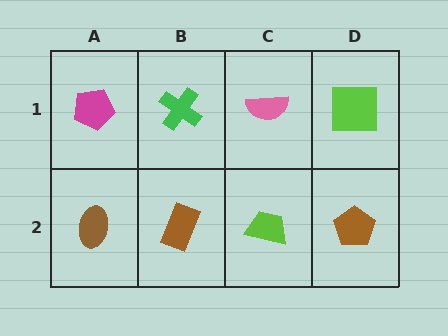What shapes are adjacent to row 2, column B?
A green cross (row 1, column B), a brown ellipse (row 2, column A), a lime trapezoid (row 2, column C).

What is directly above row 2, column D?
A lime square.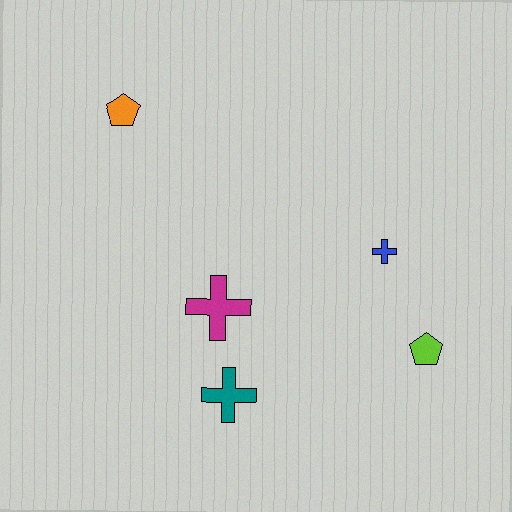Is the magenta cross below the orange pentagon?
Yes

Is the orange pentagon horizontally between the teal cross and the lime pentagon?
No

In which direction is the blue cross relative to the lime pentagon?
The blue cross is above the lime pentagon.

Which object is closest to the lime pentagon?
The blue cross is closest to the lime pentagon.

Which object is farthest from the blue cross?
The orange pentagon is farthest from the blue cross.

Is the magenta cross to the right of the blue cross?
No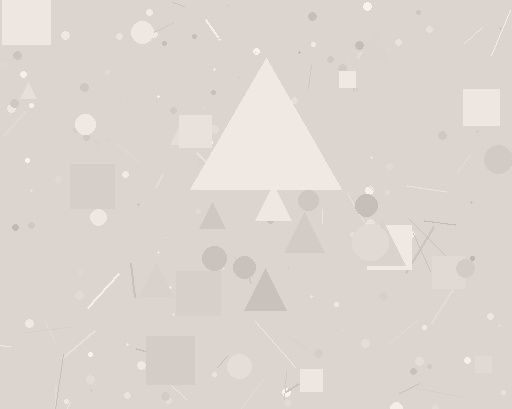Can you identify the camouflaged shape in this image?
The camouflaged shape is a triangle.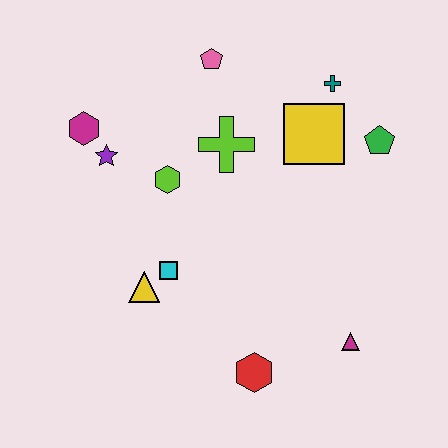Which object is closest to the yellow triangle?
The cyan square is closest to the yellow triangle.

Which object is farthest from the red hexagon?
The pink pentagon is farthest from the red hexagon.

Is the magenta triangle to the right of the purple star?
Yes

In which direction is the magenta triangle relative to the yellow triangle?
The magenta triangle is to the right of the yellow triangle.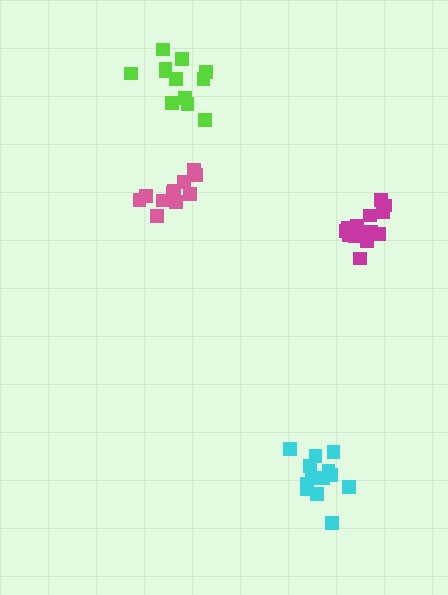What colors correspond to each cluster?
The clusters are colored: pink, magenta, cyan, lime.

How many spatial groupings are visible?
There are 4 spatial groupings.